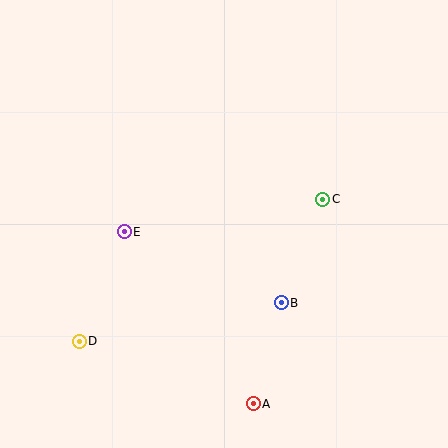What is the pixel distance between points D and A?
The distance between D and A is 185 pixels.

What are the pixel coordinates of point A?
Point A is at (253, 404).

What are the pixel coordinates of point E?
Point E is at (124, 232).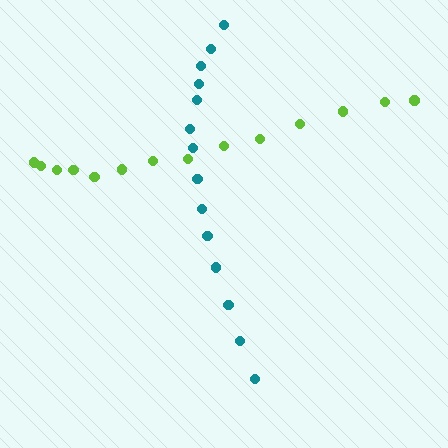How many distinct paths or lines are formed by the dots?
There are 2 distinct paths.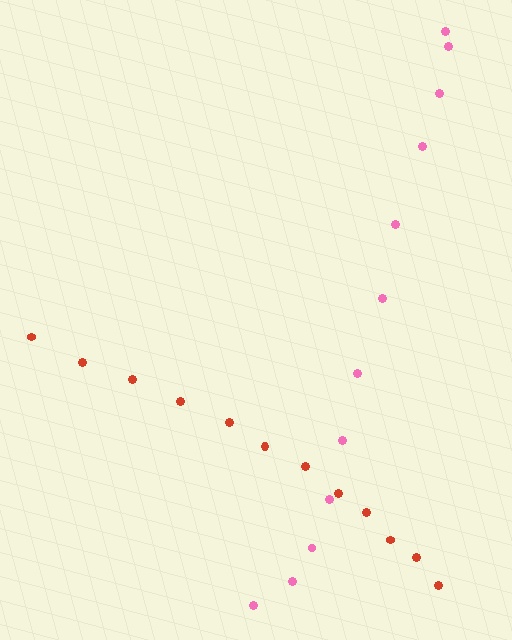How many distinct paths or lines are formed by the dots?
There are 2 distinct paths.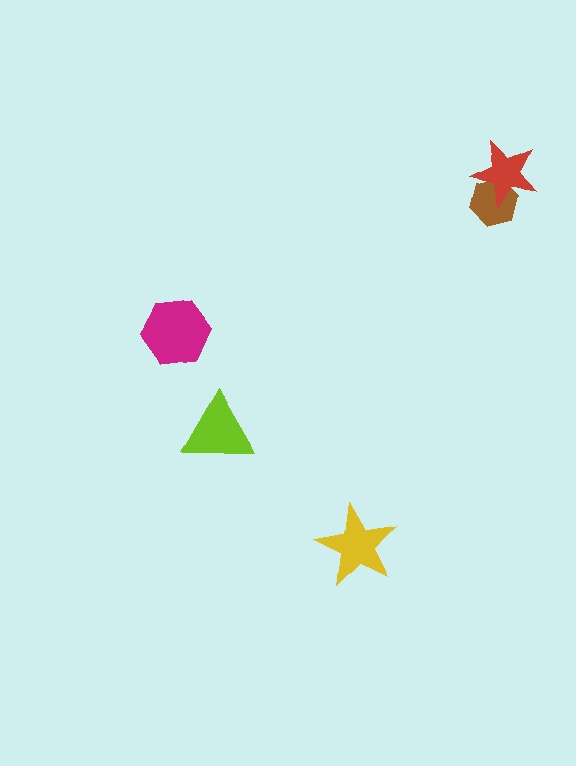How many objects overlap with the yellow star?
0 objects overlap with the yellow star.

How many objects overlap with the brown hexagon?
1 object overlaps with the brown hexagon.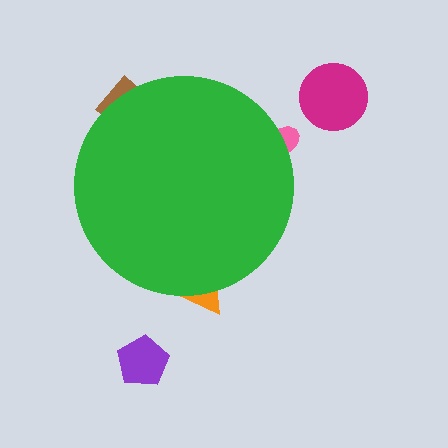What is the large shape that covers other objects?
A green circle.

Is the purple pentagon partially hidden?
No, the purple pentagon is fully visible.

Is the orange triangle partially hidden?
Yes, the orange triangle is partially hidden behind the green circle.